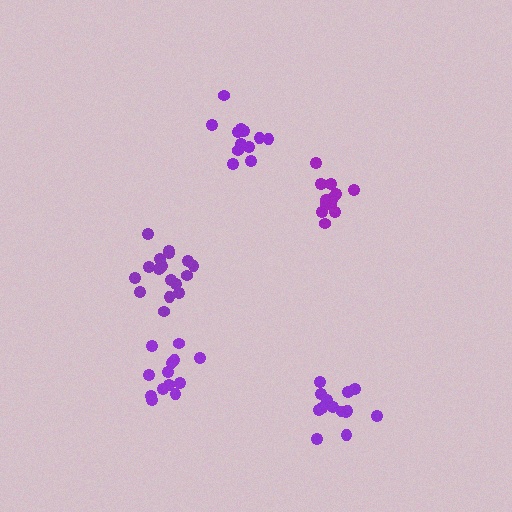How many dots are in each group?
Group 1: 14 dots, Group 2: 13 dots, Group 3: 12 dots, Group 4: 12 dots, Group 5: 17 dots (68 total).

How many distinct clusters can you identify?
There are 5 distinct clusters.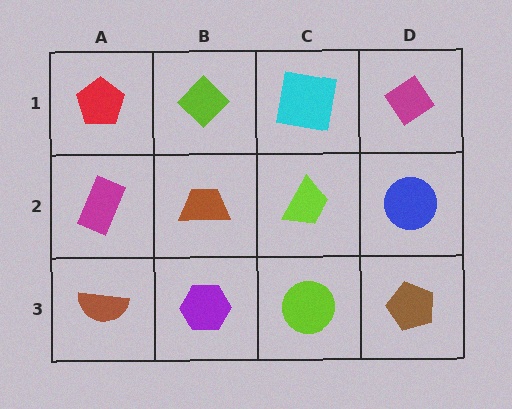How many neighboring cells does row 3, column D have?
2.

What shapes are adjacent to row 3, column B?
A brown trapezoid (row 2, column B), a brown semicircle (row 3, column A), a lime circle (row 3, column C).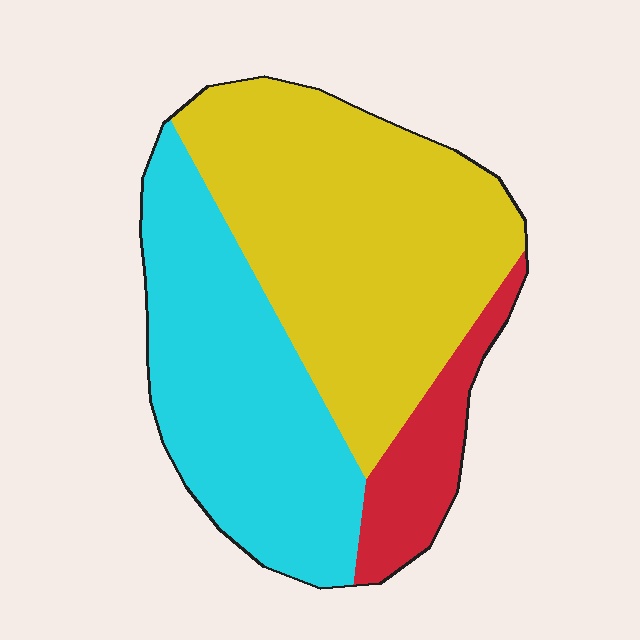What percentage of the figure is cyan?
Cyan takes up about three eighths (3/8) of the figure.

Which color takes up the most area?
Yellow, at roughly 50%.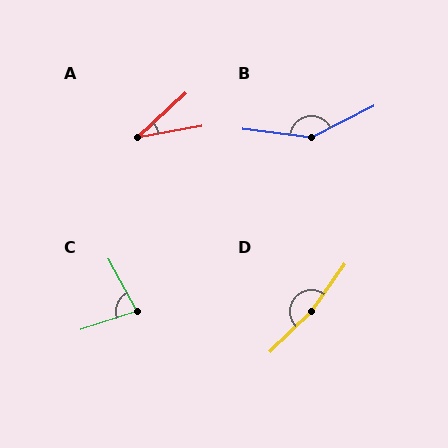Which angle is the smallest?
A, at approximately 33 degrees.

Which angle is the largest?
D, at approximately 170 degrees.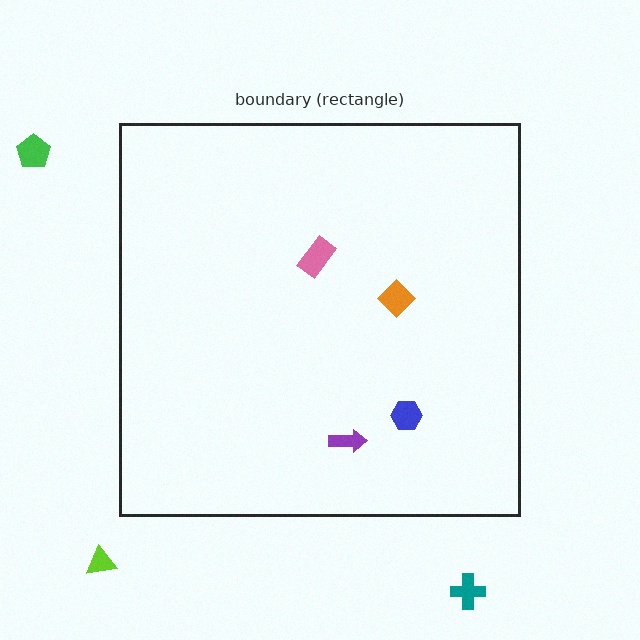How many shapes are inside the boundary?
4 inside, 3 outside.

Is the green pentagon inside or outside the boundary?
Outside.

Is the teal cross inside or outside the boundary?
Outside.